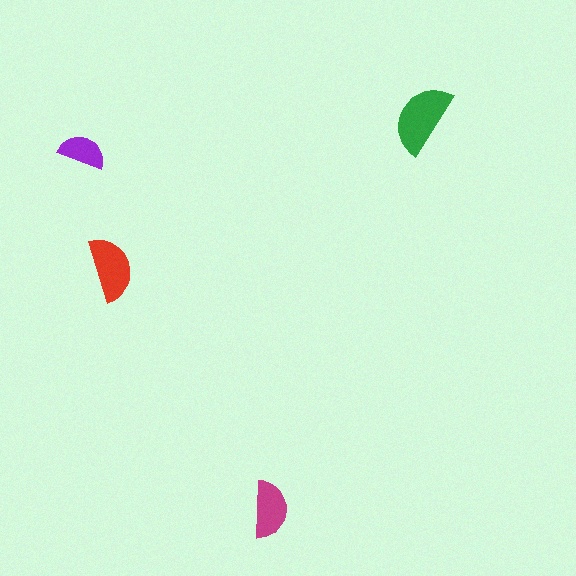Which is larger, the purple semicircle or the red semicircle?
The red one.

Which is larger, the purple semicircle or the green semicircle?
The green one.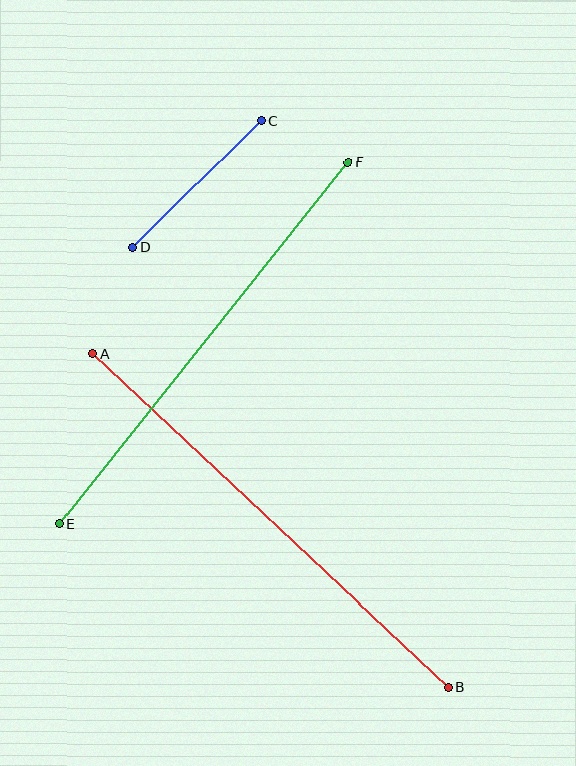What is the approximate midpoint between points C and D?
The midpoint is at approximately (197, 184) pixels.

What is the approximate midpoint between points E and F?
The midpoint is at approximately (204, 343) pixels.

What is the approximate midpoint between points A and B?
The midpoint is at approximately (271, 520) pixels.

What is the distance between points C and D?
The distance is approximately 180 pixels.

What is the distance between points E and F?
The distance is approximately 463 pixels.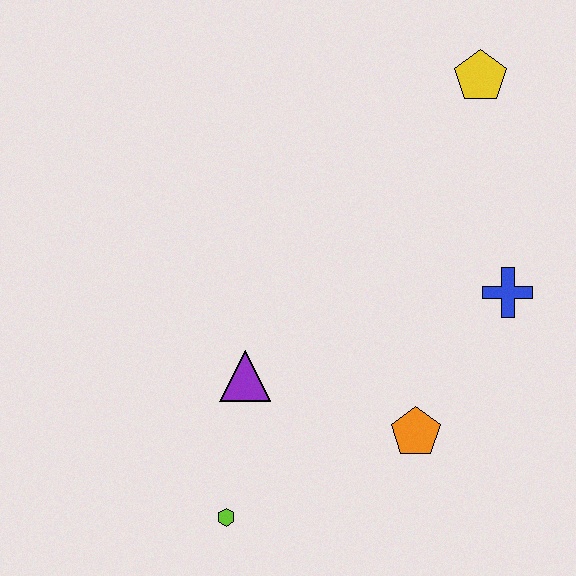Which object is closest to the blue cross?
The orange pentagon is closest to the blue cross.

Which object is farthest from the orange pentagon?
The yellow pentagon is farthest from the orange pentagon.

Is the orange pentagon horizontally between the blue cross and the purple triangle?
Yes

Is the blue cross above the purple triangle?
Yes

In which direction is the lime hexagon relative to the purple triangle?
The lime hexagon is below the purple triangle.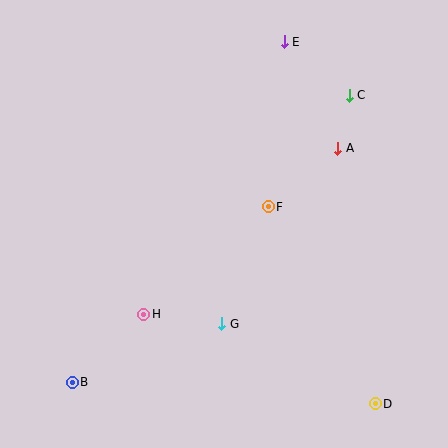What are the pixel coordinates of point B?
Point B is at (72, 382).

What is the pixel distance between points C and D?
The distance between C and D is 310 pixels.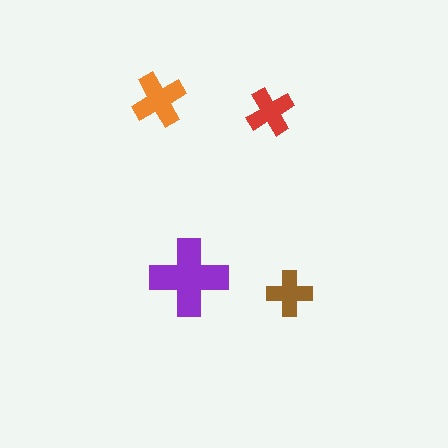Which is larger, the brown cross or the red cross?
The red one.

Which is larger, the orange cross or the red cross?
The orange one.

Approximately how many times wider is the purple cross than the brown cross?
About 1.5 times wider.